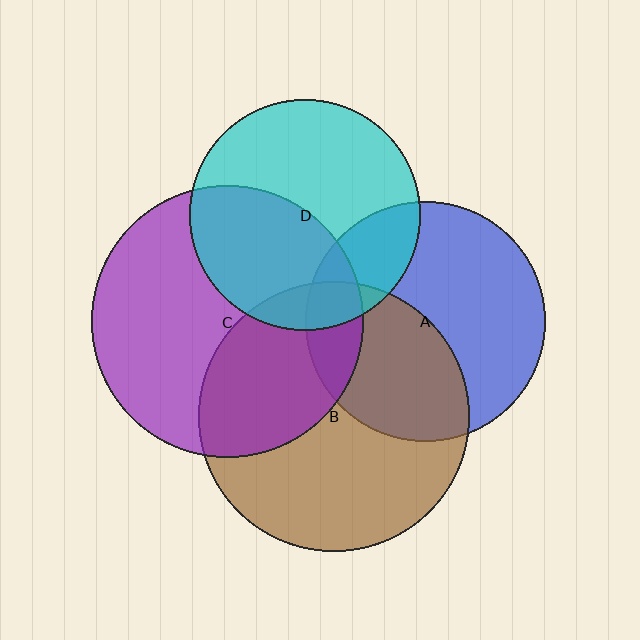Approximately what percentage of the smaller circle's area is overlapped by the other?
Approximately 20%.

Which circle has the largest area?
Circle C (purple).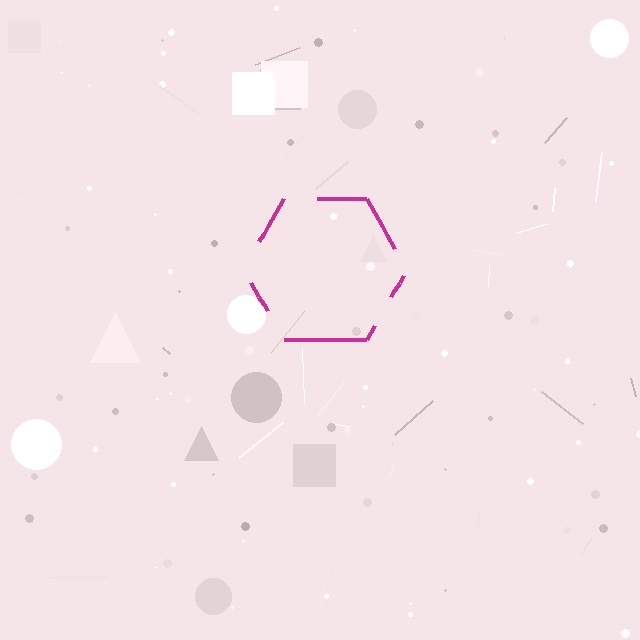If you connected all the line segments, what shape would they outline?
They would outline a hexagon.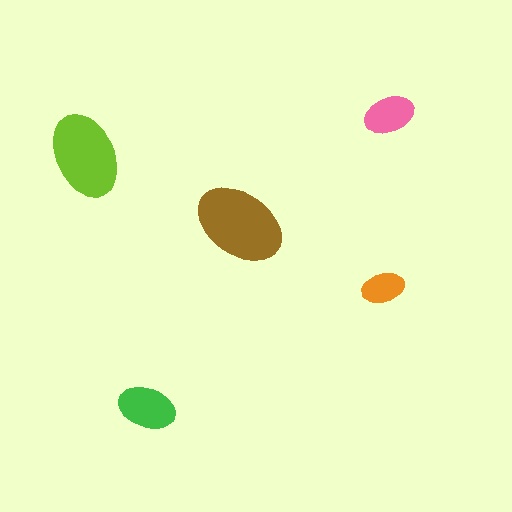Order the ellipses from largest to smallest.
the brown one, the lime one, the green one, the pink one, the orange one.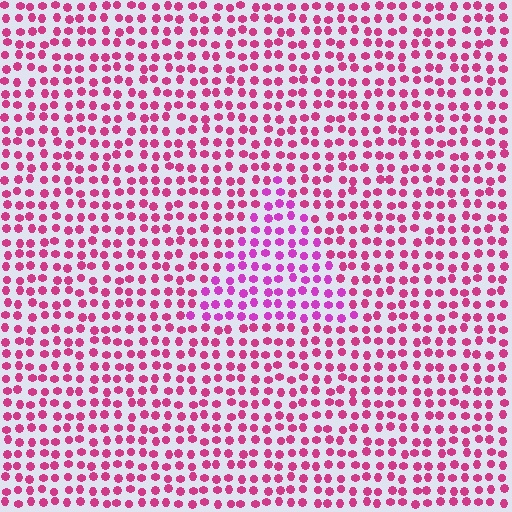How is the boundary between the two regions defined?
The boundary is defined purely by a slight shift in hue (about 25 degrees). Spacing, size, and orientation are identical on both sides.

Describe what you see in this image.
The image is filled with small magenta elements in a uniform arrangement. A triangle-shaped region is visible where the elements are tinted to a slightly different hue, forming a subtle color boundary.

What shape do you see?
I see a triangle.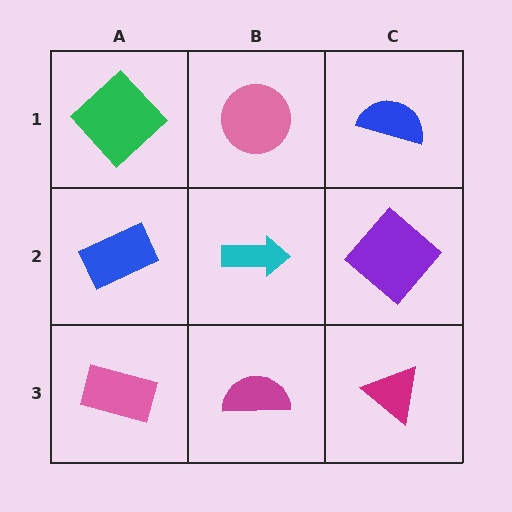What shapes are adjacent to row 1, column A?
A blue rectangle (row 2, column A), a pink circle (row 1, column B).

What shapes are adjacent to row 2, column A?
A green diamond (row 1, column A), a pink rectangle (row 3, column A), a cyan arrow (row 2, column B).